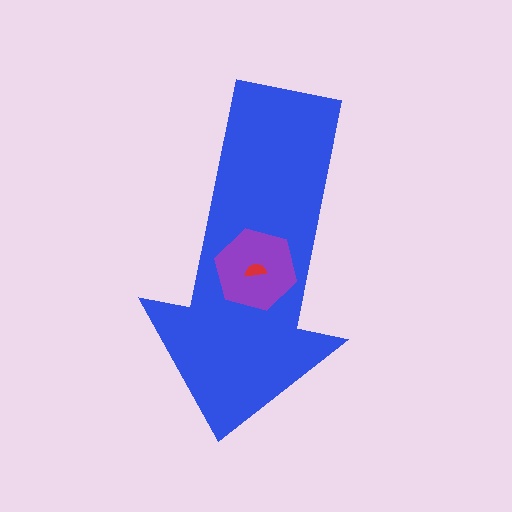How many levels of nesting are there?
3.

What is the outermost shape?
The blue arrow.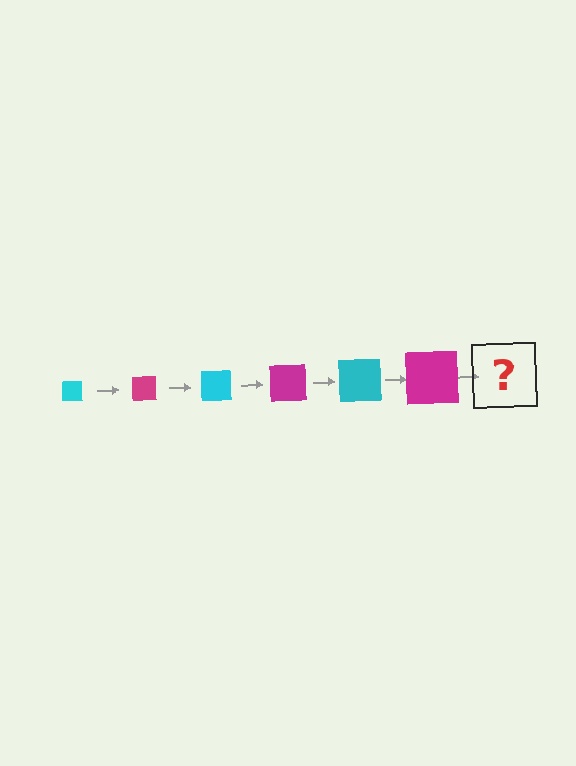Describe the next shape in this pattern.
It should be a cyan square, larger than the previous one.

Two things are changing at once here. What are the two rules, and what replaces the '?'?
The two rules are that the square grows larger each step and the color cycles through cyan and magenta. The '?' should be a cyan square, larger than the previous one.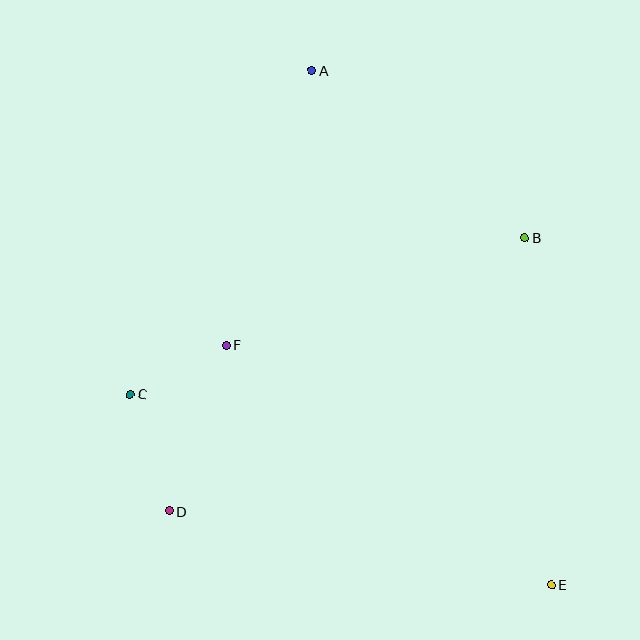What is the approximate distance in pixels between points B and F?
The distance between B and F is approximately 317 pixels.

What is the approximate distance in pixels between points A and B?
The distance between A and B is approximately 271 pixels.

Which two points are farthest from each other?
Points A and E are farthest from each other.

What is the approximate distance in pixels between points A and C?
The distance between A and C is approximately 371 pixels.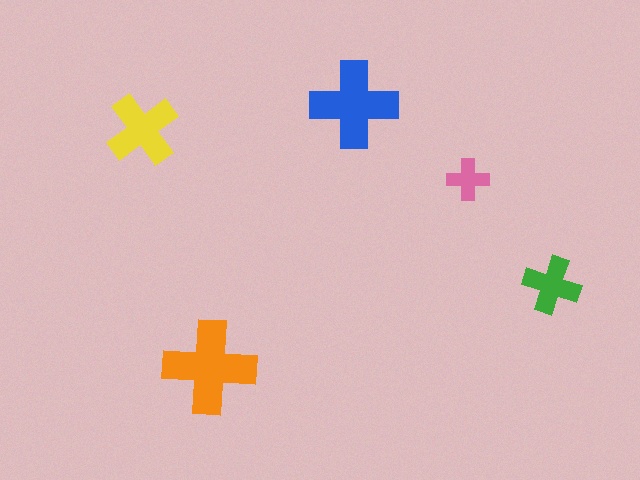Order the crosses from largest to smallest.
the orange one, the blue one, the yellow one, the green one, the pink one.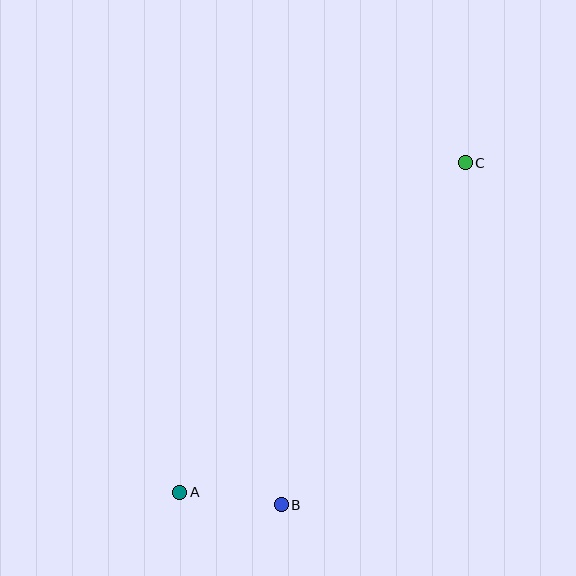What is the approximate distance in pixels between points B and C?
The distance between B and C is approximately 388 pixels.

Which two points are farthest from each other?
Points A and C are farthest from each other.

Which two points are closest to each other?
Points A and B are closest to each other.